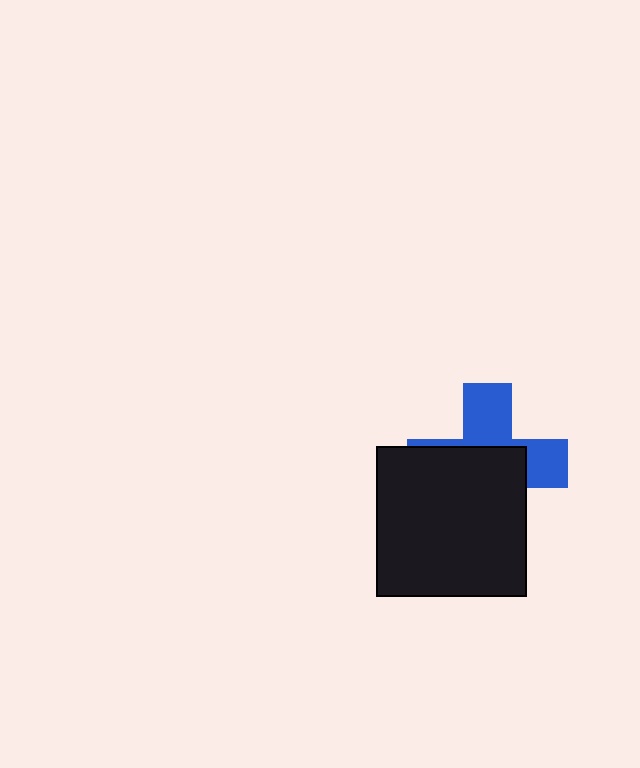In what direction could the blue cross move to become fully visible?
The blue cross could move up. That would shift it out from behind the black square entirely.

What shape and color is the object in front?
The object in front is a black square.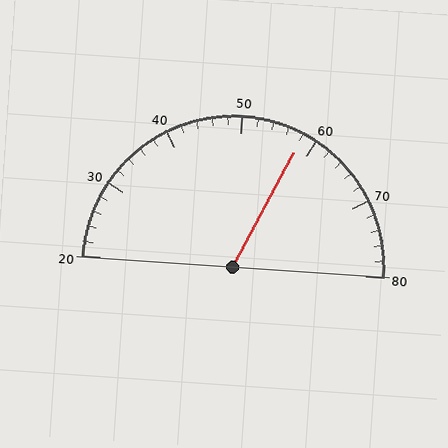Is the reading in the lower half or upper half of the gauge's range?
The reading is in the upper half of the range (20 to 80).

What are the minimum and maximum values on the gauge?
The gauge ranges from 20 to 80.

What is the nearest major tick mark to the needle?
The nearest major tick mark is 60.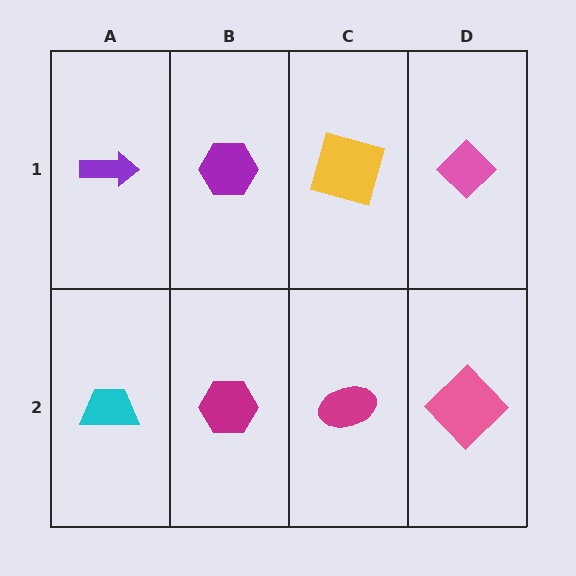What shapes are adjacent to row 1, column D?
A pink diamond (row 2, column D), a yellow square (row 1, column C).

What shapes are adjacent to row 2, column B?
A purple hexagon (row 1, column B), a cyan trapezoid (row 2, column A), a magenta ellipse (row 2, column C).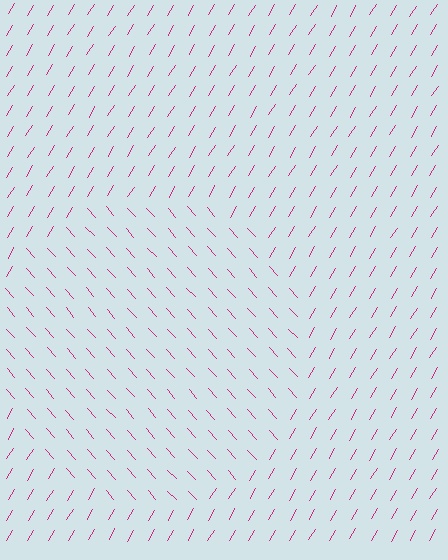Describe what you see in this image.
The image is filled with small magenta line segments. A circle region in the image has lines oriented differently from the surrounding lines, creating a visible texture boundary.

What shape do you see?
I see a circle.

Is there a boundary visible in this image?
Yes, there is a texture boundary formed by a change in line orientation.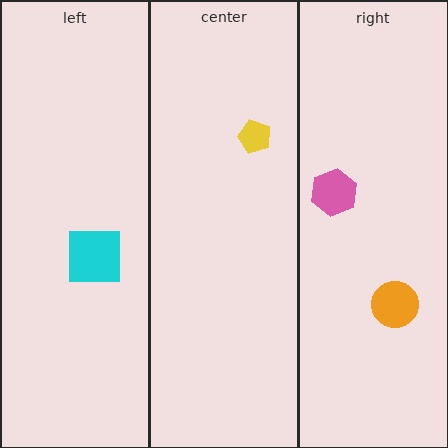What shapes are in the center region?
The yellow pentagon.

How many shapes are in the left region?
1.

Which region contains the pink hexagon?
The right region.